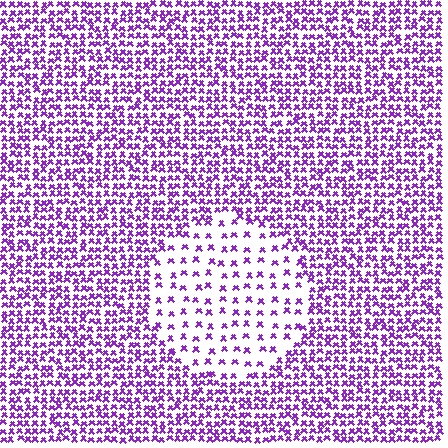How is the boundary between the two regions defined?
The boundary is defined by a change in element density (approximately 2.6x ratio). All elements are the same color, size, and shape.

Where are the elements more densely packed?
The elements are more densely packed outside the circle boundary.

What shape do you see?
I see a circle.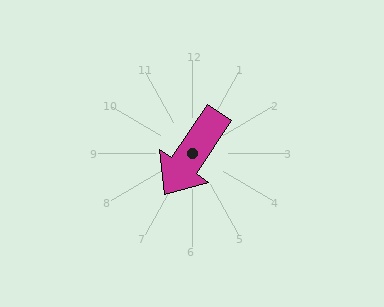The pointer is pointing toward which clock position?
Roughly 7 o'clock.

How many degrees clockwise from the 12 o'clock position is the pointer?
Approximately 214 degrees.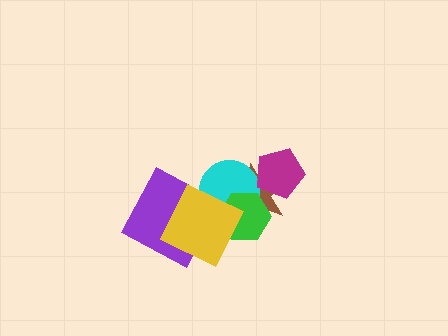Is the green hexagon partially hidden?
Yes, it is partially covered by another shape.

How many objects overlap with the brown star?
3 objects overlap with the brown star.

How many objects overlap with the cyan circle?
3 objects overlap with the cyan circle.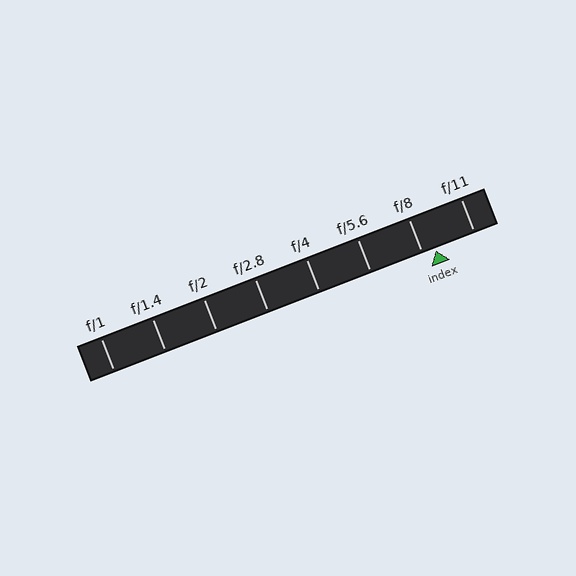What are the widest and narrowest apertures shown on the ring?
The widest aperture shown is f/1 and the narrowest is f/11.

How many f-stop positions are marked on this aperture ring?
There are 8 f-stop positions marked.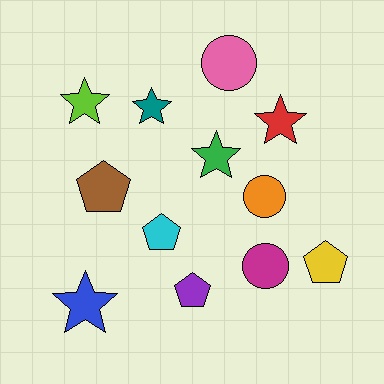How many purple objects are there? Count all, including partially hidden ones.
There is 1 purple object.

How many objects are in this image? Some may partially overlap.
There are 12 objects.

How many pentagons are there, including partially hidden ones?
There are 4 pentagons.